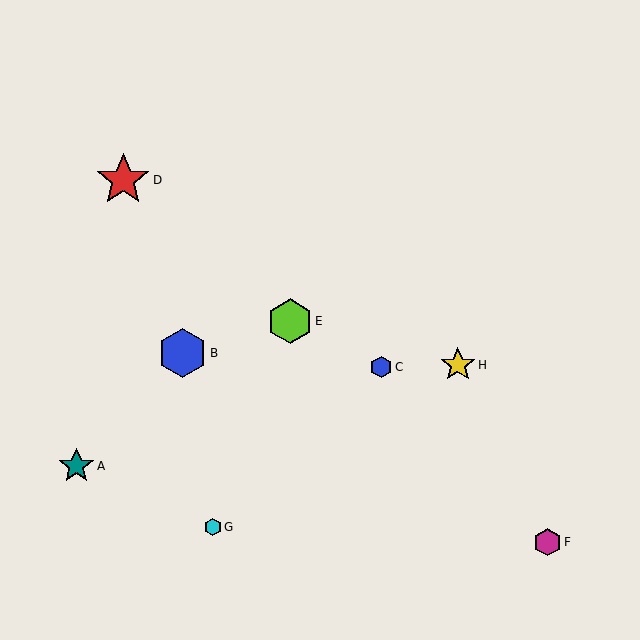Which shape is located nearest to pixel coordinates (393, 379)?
The blue hexagon (labeled C) at (381, 367) is nearest to that location.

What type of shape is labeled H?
Shape H is a yellow star.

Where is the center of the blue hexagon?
The center of the blue hexagon is at (381, 367).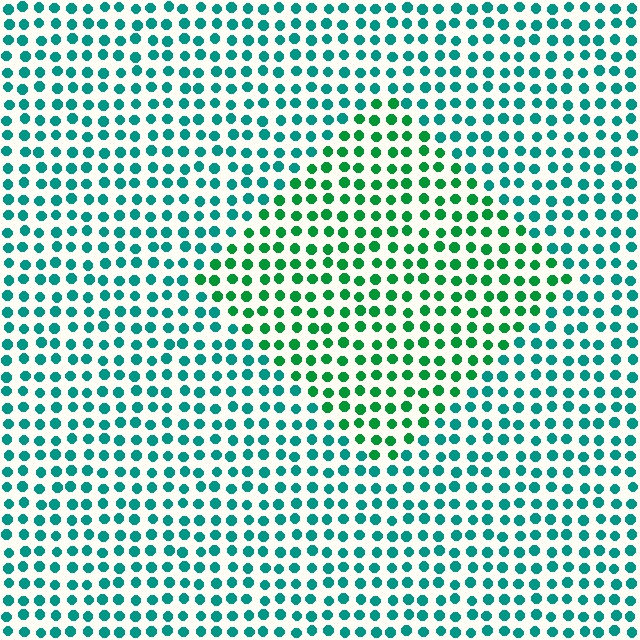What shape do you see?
I see a diamond.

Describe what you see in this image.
The image is filled with small teal elements in a uniform arrangement. A diamond-shaped region is visible where the elements are tinted to a slightly different hue, forming a subtle color boundary.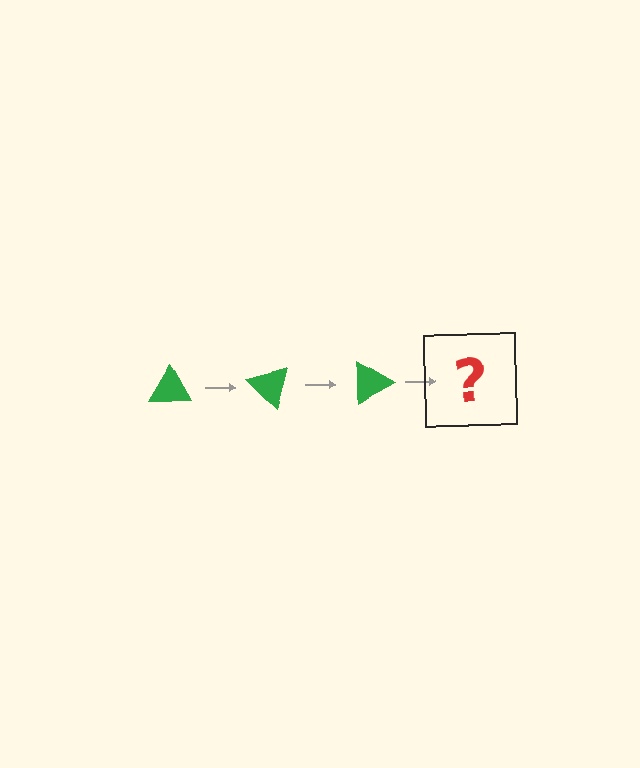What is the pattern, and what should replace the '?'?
The pattern is that the triangle rotates 45 degrees each step. The '?' should be a green triangle rotated 135 degrees.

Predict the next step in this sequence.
The next step is a green triangle rotated 135 degrees.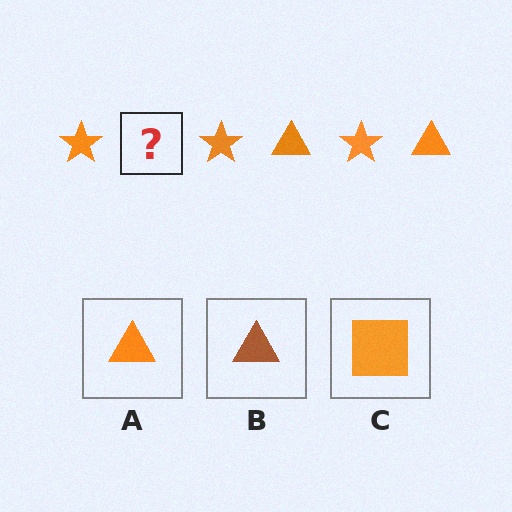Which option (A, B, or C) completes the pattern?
A.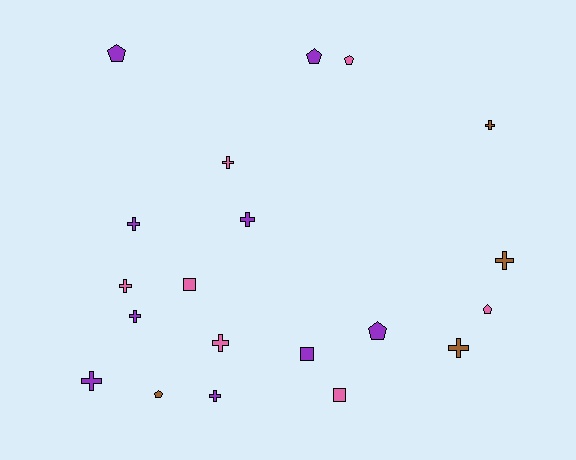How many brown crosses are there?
There are 3 brown crosses.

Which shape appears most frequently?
Cross, with 11 objects.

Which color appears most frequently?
Purple, with 9 objects.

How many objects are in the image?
There are 20 objects.